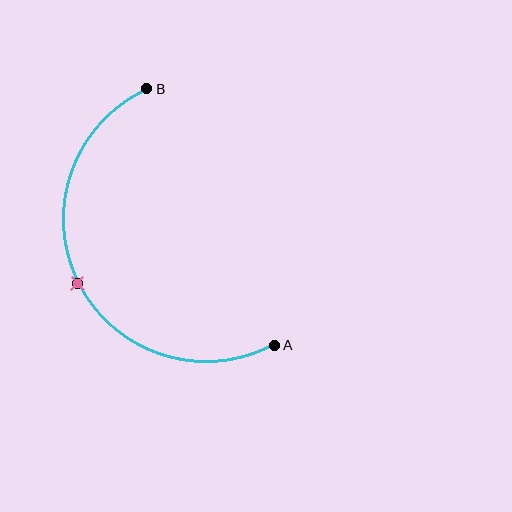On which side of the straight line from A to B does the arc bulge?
The arc bulges to the left of the straight line connecting A and B.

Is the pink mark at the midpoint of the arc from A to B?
Yes. The pink mark lies on the arc at equal arc-length from both A and B — it is the arc midpoint.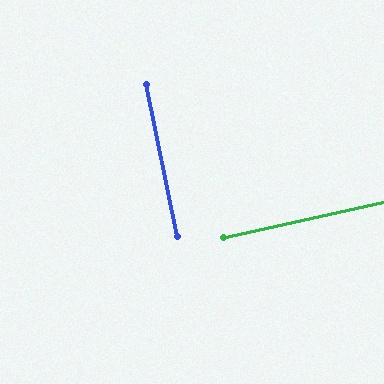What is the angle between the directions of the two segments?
Approximately 89 degrees.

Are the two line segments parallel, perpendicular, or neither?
Perpendicular — they meet at approximately 89°.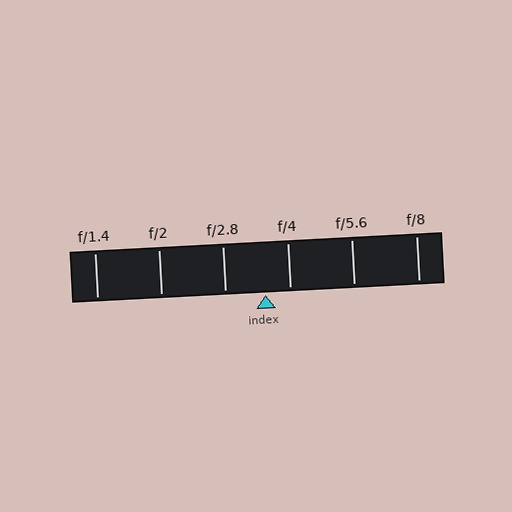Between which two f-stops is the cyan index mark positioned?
The index mark is between f/2.8 and f/4.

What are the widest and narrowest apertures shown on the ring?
The widest aperture shown is f/1.4 and the narrowest is f/8.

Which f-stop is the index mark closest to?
The index mark is closest to f/4.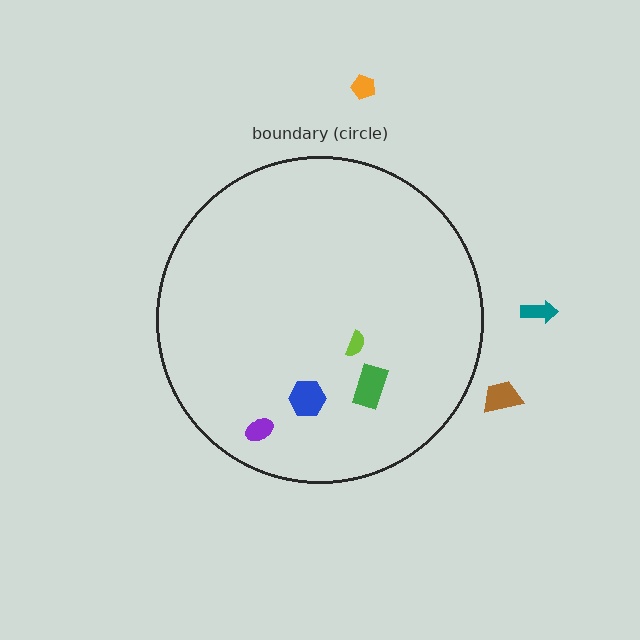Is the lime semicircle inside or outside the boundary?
Inside.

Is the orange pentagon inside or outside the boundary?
Outside.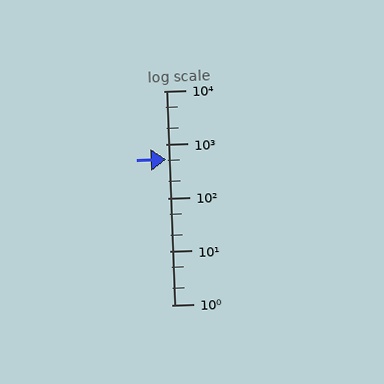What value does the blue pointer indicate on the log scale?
The pointer indicates approximately 520.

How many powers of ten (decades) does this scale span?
The scale spans 4 decades, from 1 to 10000.